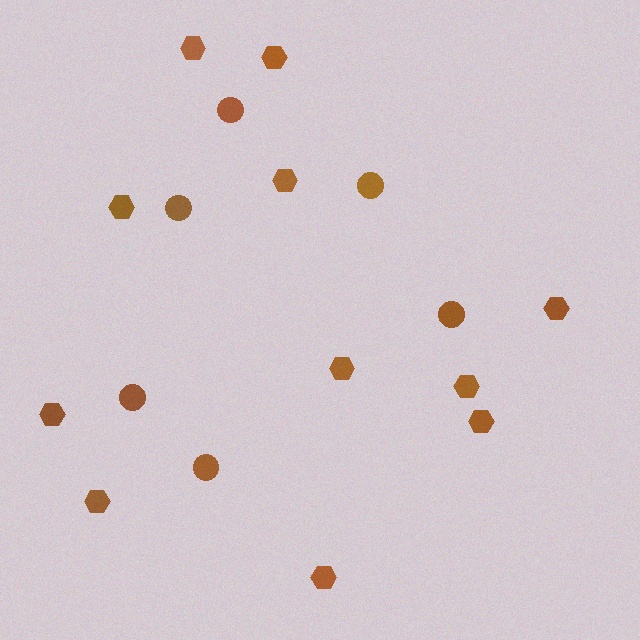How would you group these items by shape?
There are 2 groups: one group of circles (6) and one group of hexagons (11).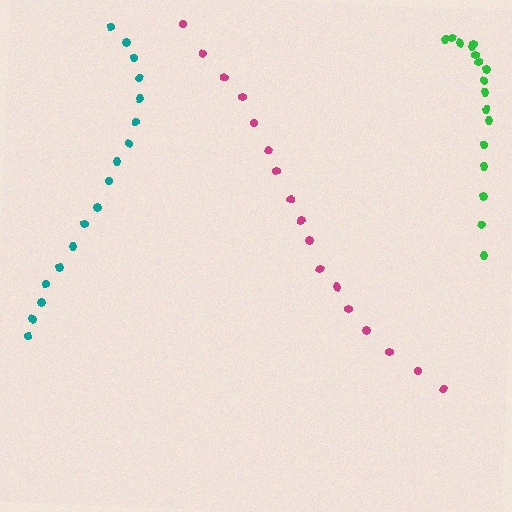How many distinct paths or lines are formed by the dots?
There are 3 distinct paths.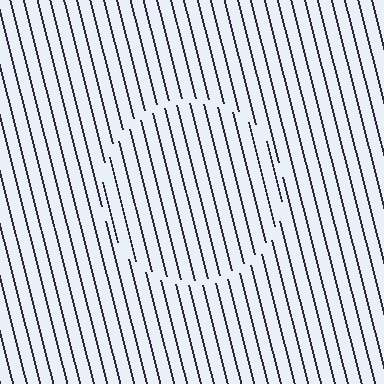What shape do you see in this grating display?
An illusory circle. The interior of the shape contains the same grating, shifted by half a period — the contour is defined by the phase discontinuity where line-ends from the inner and outer gratings abut.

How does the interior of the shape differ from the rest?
The interior of the shape contains the same grating, shifted by half a period — the contour is defined by the phase discontinuity where line-ends from the inner and outer gratings abut.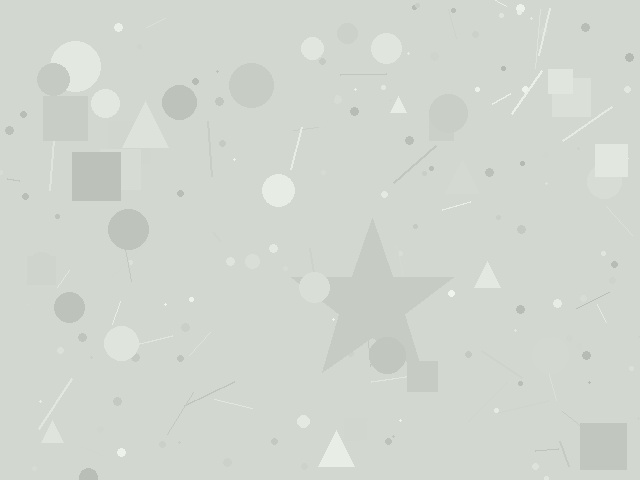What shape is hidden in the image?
A star is hidden in the image.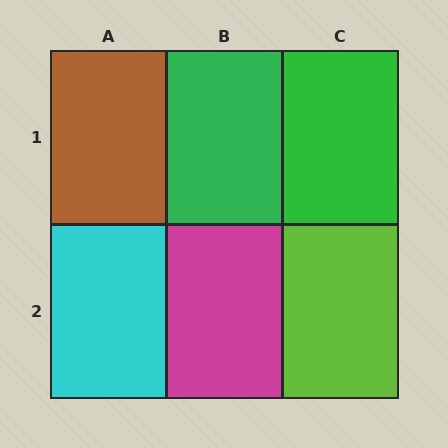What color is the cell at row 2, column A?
Cyan.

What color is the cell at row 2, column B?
Magenta.